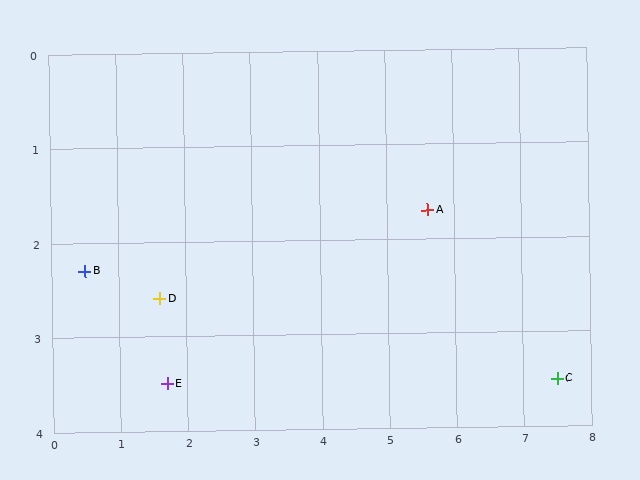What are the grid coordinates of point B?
Point B is at approximately (0.5, 2.3).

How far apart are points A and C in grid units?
Points A and C are about 2.6 grid units apart.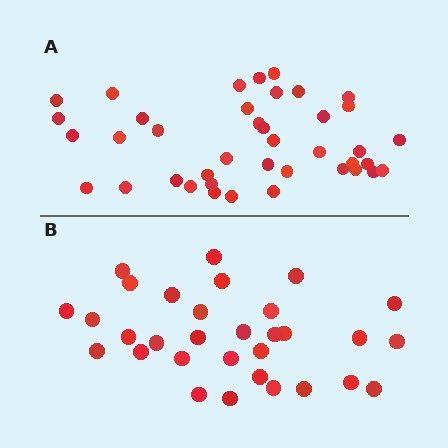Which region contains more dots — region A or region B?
Region A (the top region) has more dots.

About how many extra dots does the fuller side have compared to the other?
Region A has roughly 8 or so more dots than region B.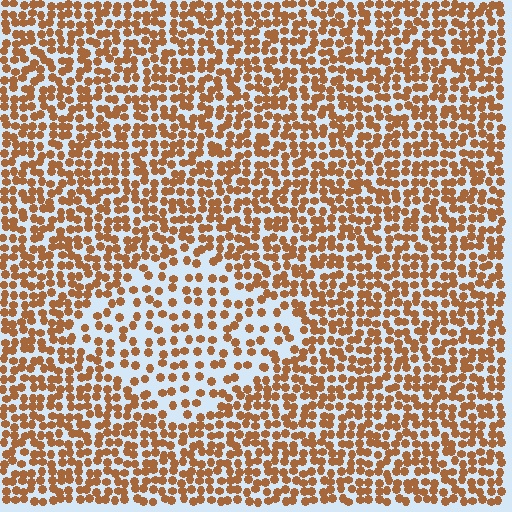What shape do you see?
I see a diamond.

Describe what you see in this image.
The image contains small brown elements arranged at two different densities. A diamond-shaped region is visible where the elements are less densely packed than the surrounding area.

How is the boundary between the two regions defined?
The boundary is defined by a change in element density (approximately 1.9x ratio). All elements are the same color, size, and shape.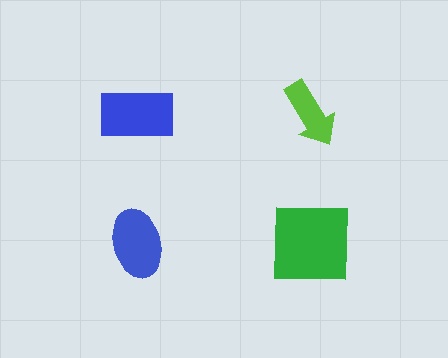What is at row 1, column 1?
A blue rectangle.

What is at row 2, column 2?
A green square.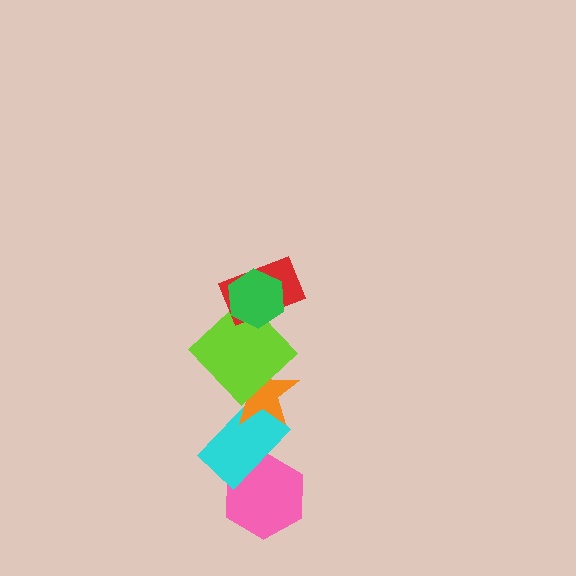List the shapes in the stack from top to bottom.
From top to bottom: the green hexagon, the red rectangle, the lime diamond, the orange star, the cyan rectangle, the pink hexagon.